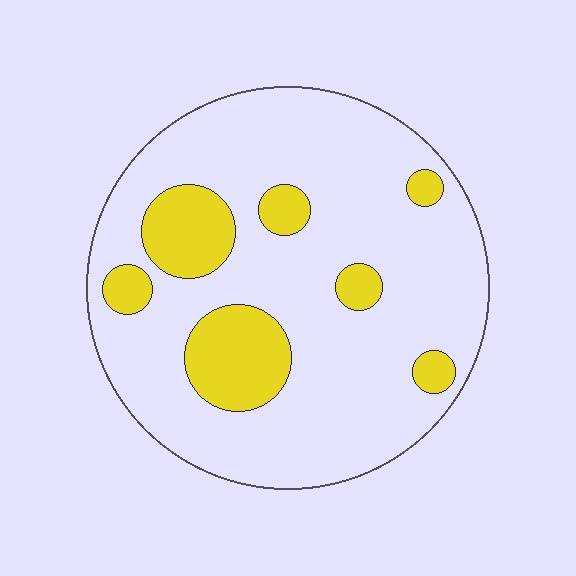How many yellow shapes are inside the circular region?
7.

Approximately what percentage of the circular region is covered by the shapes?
Approximately 20%.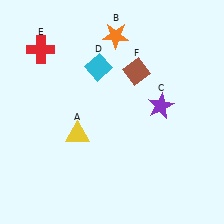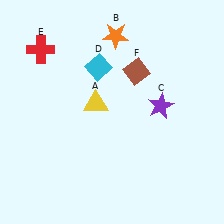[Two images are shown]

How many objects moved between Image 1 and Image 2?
1 object moved between the two images.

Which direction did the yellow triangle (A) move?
The yellow triangle (A) moved up.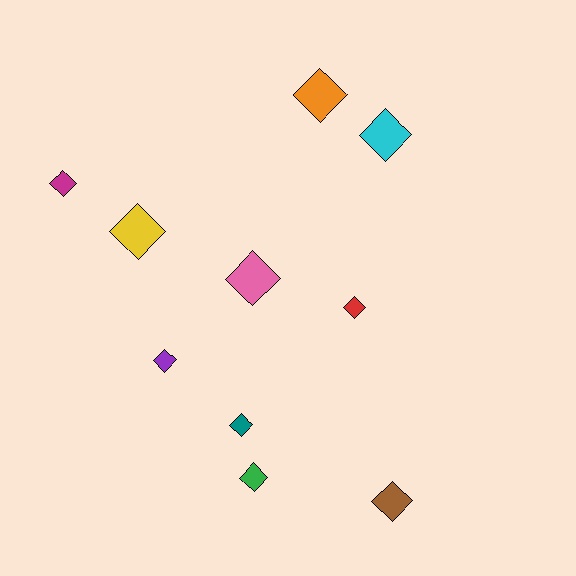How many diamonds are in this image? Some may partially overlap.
There are 10 diamonds.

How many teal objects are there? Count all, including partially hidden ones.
There is 1 teal object.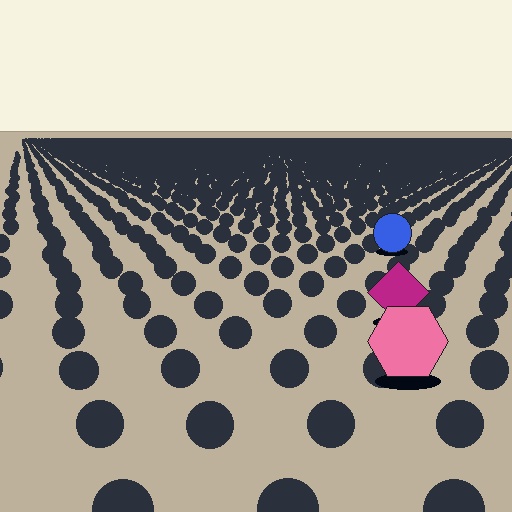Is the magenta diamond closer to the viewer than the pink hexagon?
No. The pink hexagon is closer — you can tell from the texture gradient: the ground texture is coarser near it.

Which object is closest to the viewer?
The pink hexagon is closest. The texture marks near it are larger and more spread out.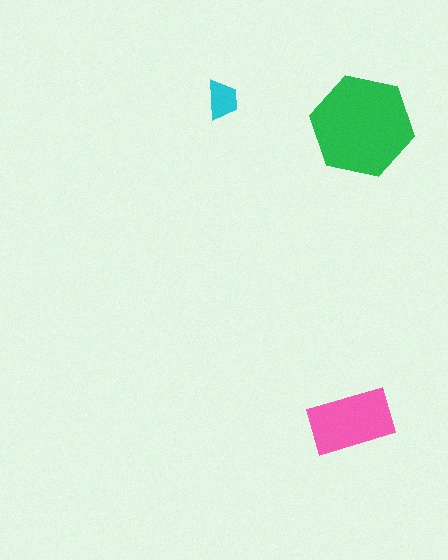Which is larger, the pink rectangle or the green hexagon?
The green hexagon.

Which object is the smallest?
The cyan trapezoid.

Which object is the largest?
The green hexagon.